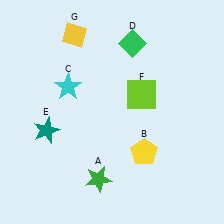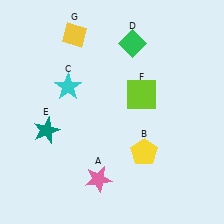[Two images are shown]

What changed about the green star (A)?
In Image 1, A is green. In Image 2, it changed to pink.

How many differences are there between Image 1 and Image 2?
There is 1 difference between the two images.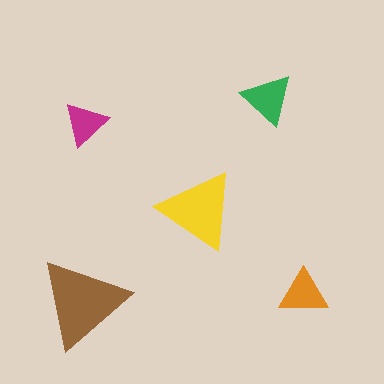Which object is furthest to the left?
The brown triangle is leftmost.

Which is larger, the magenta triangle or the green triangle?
The green one.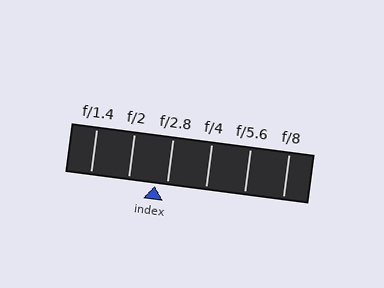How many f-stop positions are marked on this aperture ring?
There are 6 f-stop positions marked.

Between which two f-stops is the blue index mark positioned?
The index mark is between f/2 and f/2.8.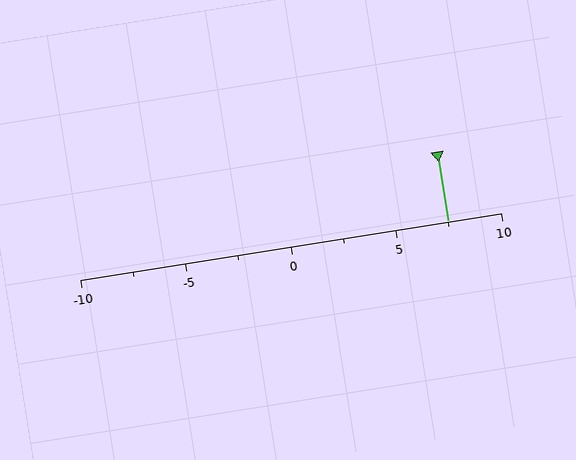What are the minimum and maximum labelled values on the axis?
The axis runs from -10 to 10.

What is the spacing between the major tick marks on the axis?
The major ticks are spaced 5 apart.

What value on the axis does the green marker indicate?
The marker indicates approximately 7.5.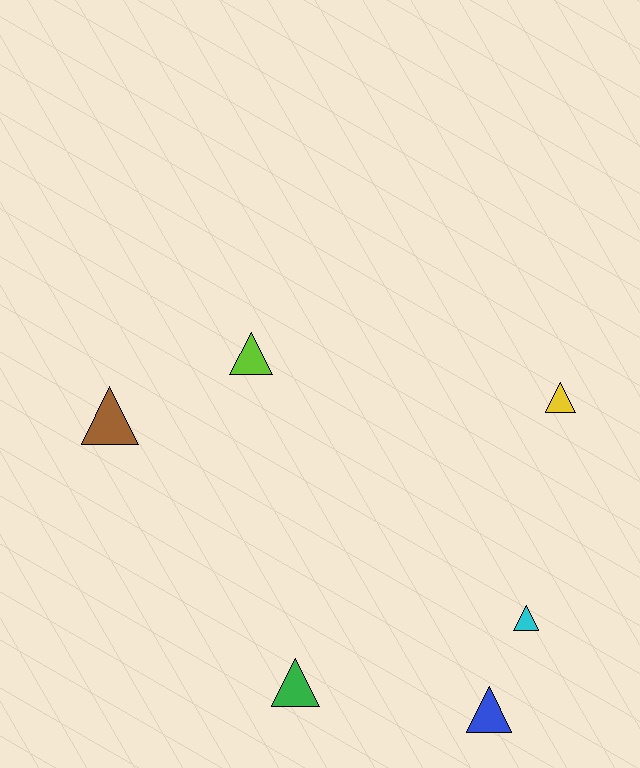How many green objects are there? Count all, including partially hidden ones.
There is 1 green object.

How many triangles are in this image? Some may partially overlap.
There are 6 triangles.